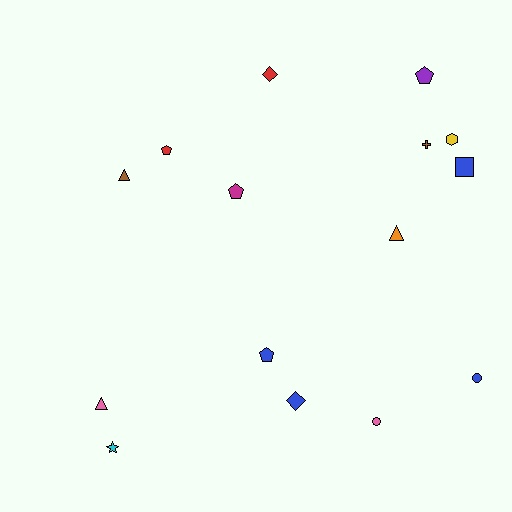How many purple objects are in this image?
There is 1 purple object.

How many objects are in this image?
There are 15 objects.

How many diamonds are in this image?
There are 2 diamonds.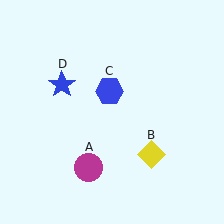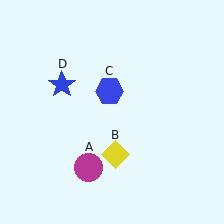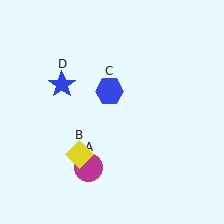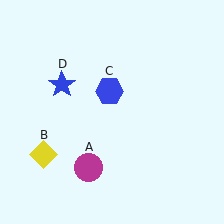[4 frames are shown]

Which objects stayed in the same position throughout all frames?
Magenta circle (object A) and blue hexagon (object C) and blue star (object D) remained stationary.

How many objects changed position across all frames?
1 object changed position: yellow diamond (object B).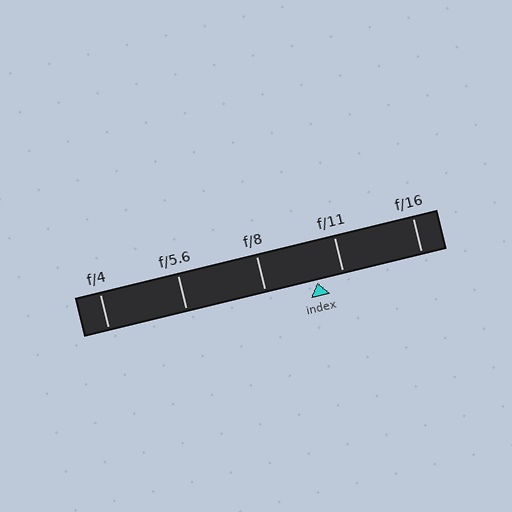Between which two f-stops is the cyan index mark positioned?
The index mark is between f/8 and f/11.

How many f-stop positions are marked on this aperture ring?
There are 5 f-stop positions marked.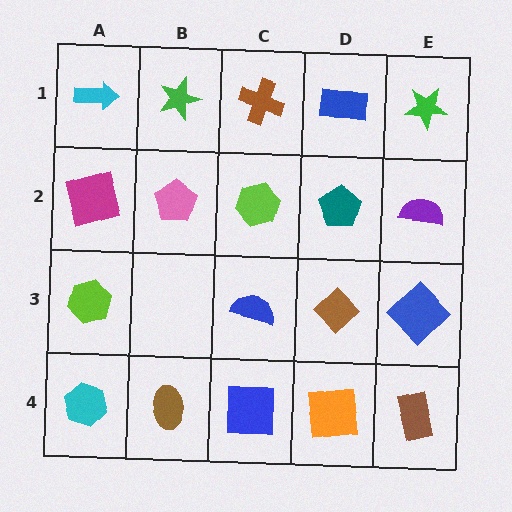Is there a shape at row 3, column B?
No, that cell is empty.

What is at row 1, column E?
A green star.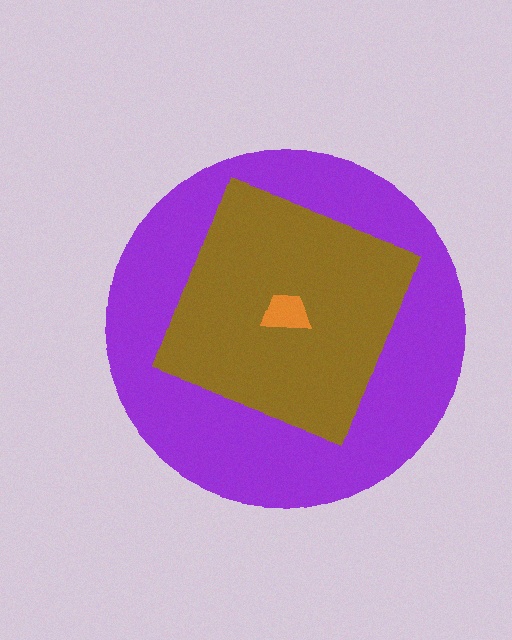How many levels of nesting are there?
3.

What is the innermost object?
The orange trapezoid.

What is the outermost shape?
The purple circle.